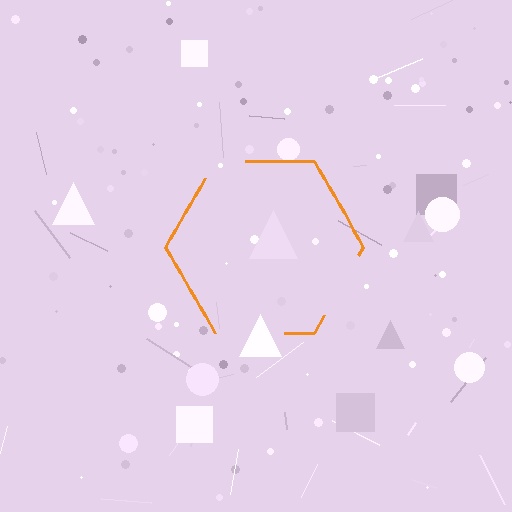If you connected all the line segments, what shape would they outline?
They would outline a hexagon.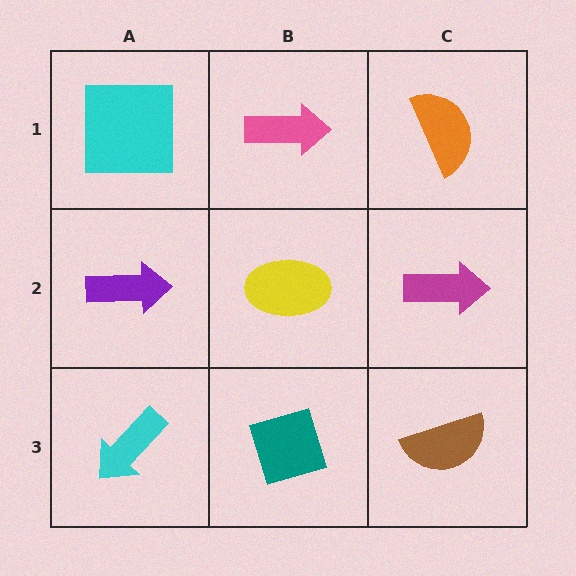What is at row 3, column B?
A teal diamond.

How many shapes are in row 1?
3 shapes.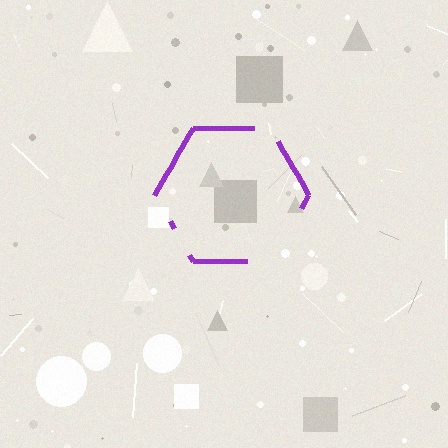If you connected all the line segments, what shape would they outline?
They would outline a hexagon.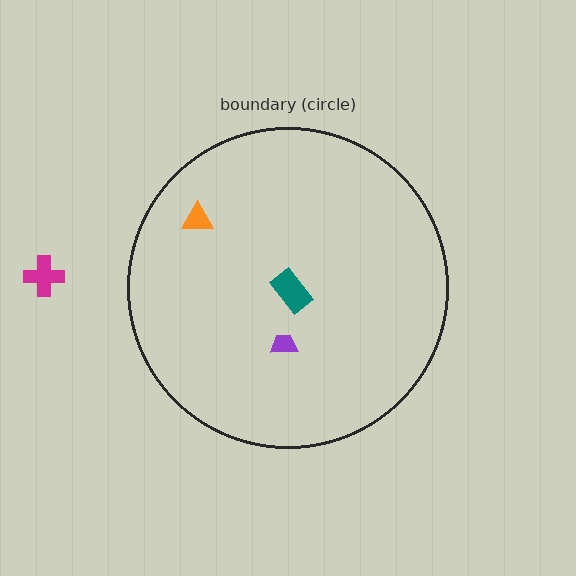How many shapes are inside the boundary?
3 inside, 1 outside.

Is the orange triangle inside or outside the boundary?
Inside.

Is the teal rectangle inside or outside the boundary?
Inside.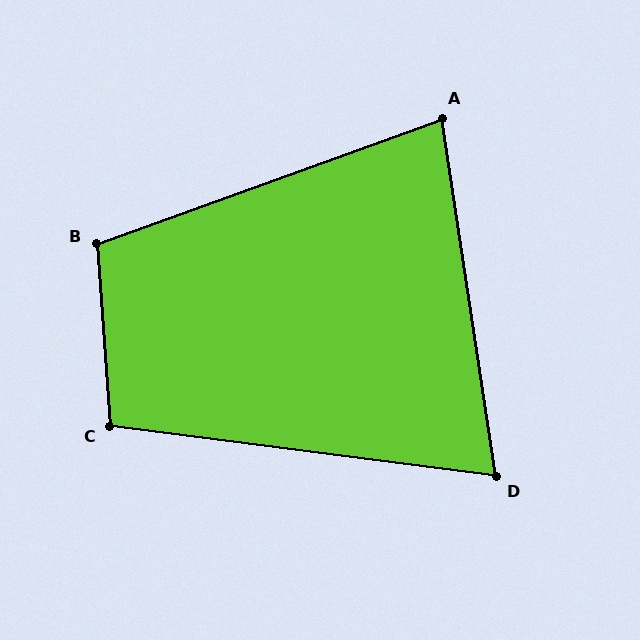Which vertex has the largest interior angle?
B, at approximately 106 degrees.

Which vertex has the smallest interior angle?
D, at approximately 74 degrees.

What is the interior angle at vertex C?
Approximately 101 degrees (obtuse).